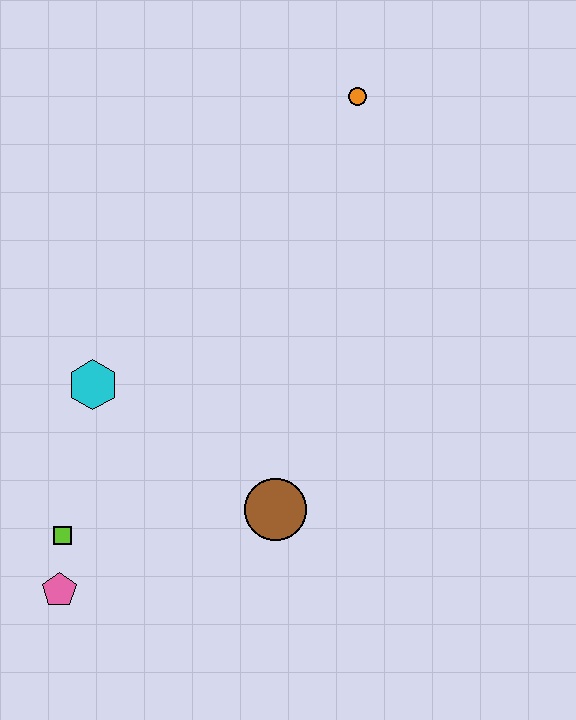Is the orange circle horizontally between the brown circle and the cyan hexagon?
No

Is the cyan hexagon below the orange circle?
Yes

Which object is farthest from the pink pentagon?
The orange circle is farthest from the pink pentagon.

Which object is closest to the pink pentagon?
The lime square is closest to the pink pentagon.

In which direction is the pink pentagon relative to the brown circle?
The pink pentagon is to the left of the brown circle.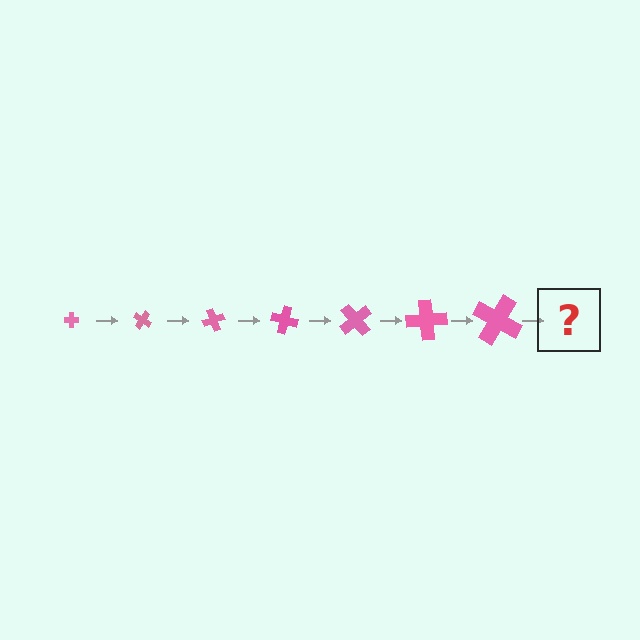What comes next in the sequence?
The next element should be a cross, larger than the previous one and rotated 245 degrees from the start.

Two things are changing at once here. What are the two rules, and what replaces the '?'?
The two rules are that the cross grows larger each step and it rotates 35 degrees each step. The '?' should be a cross, larger than the previous one and rotated 245 degrees from the start.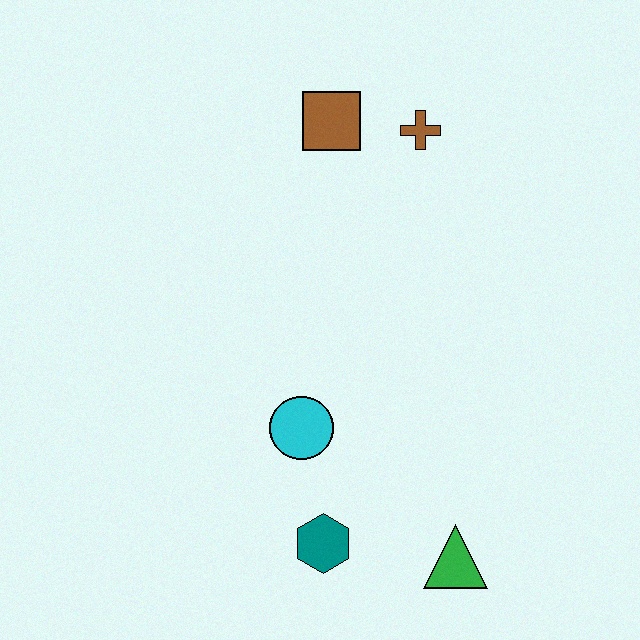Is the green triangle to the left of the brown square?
No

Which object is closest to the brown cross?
The brown square is closest to the brown cross.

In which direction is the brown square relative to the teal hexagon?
The brown square is above the teal hexagon.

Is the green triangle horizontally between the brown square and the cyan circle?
No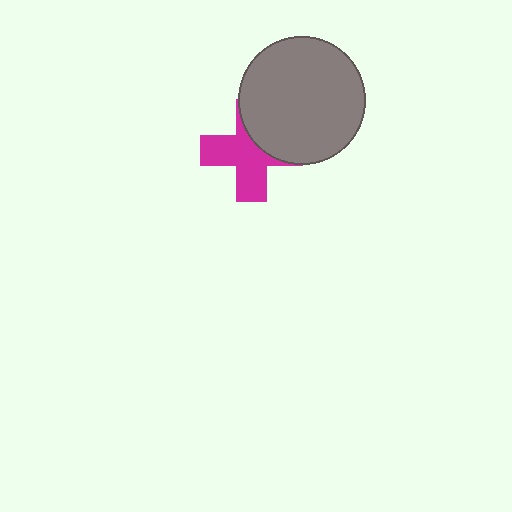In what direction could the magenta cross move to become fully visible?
The magenta cross could move toward the lower-left. That would shift it out from behind the gray circle entirely.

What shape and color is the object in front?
The object in front is a gray circle.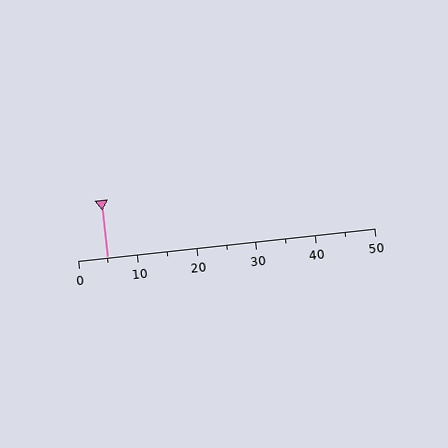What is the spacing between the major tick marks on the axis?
The major ticks are spaced 10 apart.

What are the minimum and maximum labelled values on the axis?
The axis runs from 0 to 50.